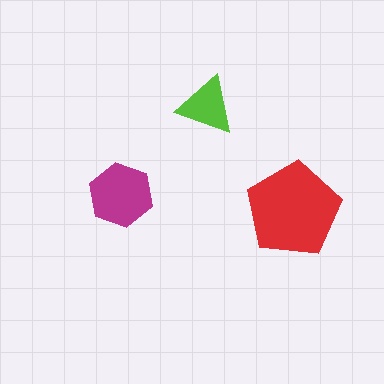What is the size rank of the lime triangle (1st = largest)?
3rd.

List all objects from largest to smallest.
The red pentagon, the magenta hexagon, the lime triangle.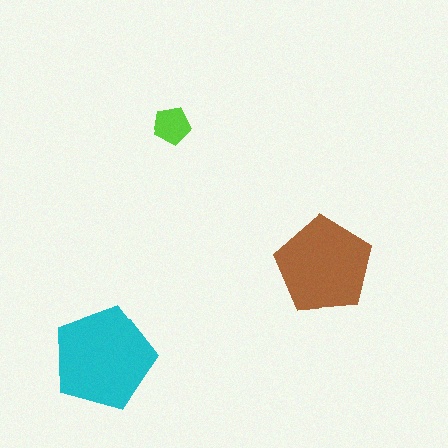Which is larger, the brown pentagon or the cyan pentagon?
The cyan one.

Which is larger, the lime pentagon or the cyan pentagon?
The cyan one.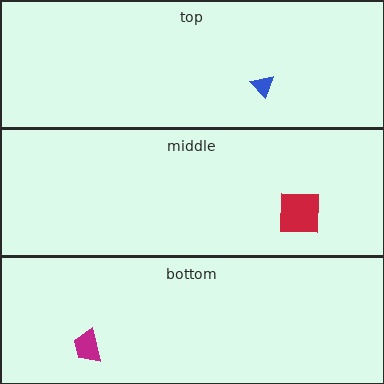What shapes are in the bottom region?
The magenta trapezoid.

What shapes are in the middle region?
The lime arrow, the red square.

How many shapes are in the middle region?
2.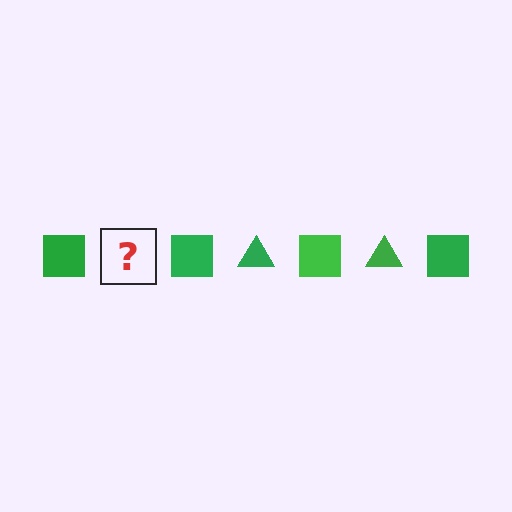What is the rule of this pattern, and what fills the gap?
The rule is that the pattern cycles through square, triangle shapes in green. The gap should be filled with a green triangle.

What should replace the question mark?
The question mark should be replaced with a green triangle.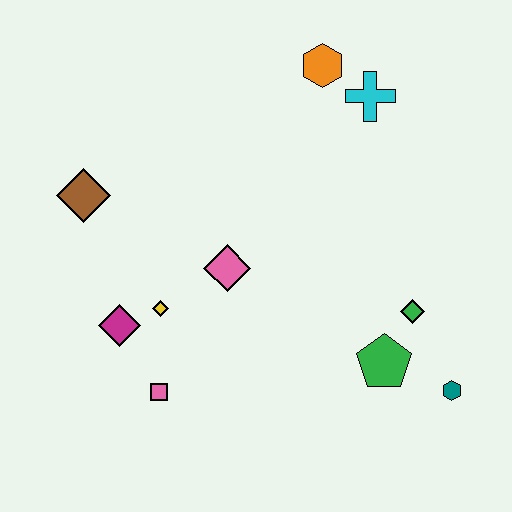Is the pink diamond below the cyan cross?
Yes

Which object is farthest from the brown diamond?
The teal hexagon is farthest from the brown diamond.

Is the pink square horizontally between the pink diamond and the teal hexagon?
No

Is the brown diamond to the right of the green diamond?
No